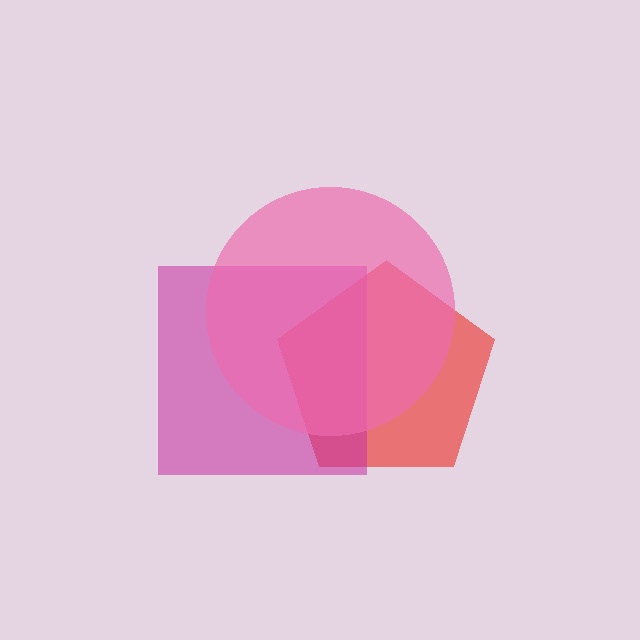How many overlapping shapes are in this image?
There are 3 overlapping shapes in the image.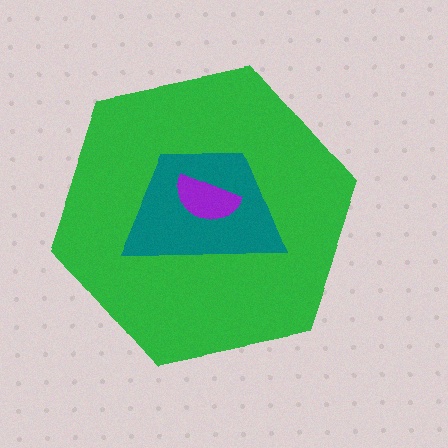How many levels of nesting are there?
3.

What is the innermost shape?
The purple semicircle.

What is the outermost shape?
The green hexagon.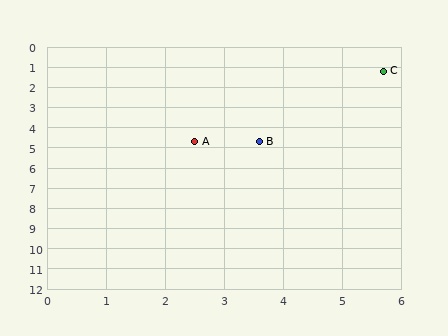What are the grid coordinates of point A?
Point A is at approximately (2.5, 4.7).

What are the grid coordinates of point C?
Point C is at approximately (5.7, 1.2).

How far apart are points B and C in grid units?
Points B and C are about 4.1 grid units apart.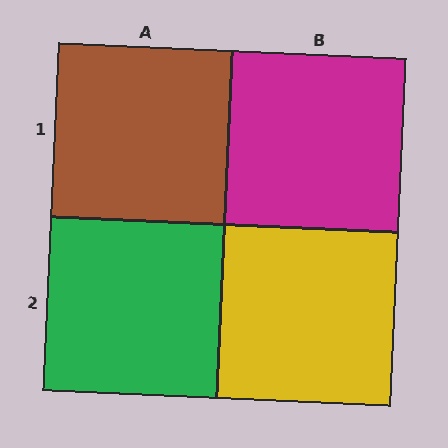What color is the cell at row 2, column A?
Green.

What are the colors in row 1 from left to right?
Brown, magenta.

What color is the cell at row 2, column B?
Yellow.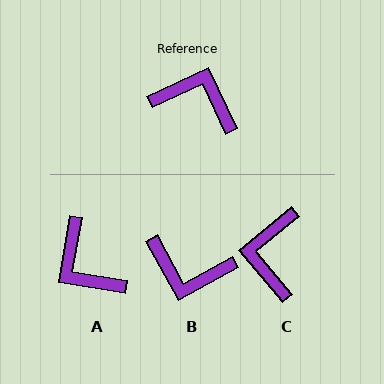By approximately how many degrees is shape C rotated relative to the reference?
Approximately 104 degrees counter-clockwise.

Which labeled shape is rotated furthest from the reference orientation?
B, about 176 degrees away.